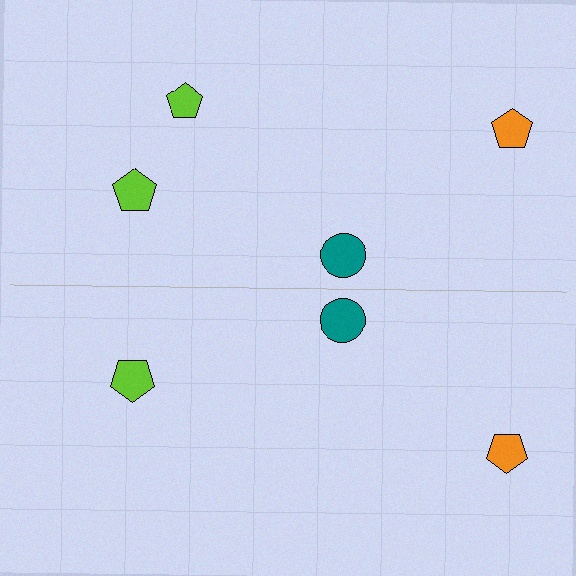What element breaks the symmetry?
A lime pentagon is missing from the bottom side.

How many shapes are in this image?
There are 7 shapes in this image.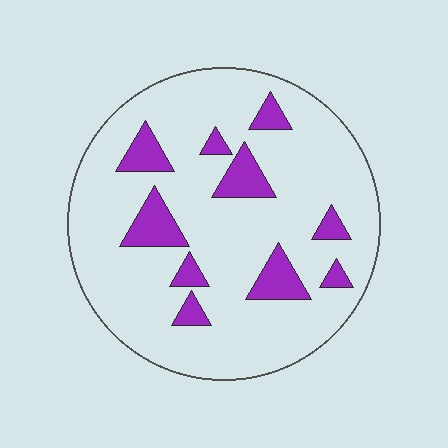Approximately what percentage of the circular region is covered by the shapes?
Approximately 15%.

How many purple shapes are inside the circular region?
10.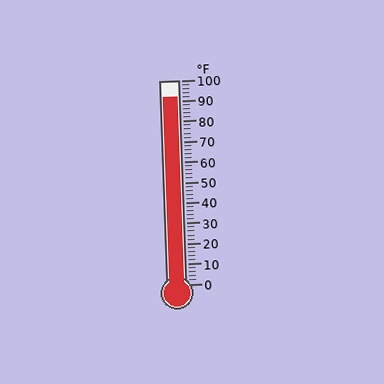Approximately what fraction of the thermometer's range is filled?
The thermometer is filled to approximately 90% of its range.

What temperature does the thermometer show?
The thermometer shows approximately 92°F.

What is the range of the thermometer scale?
The thermometer scale ranges from 0°F to 100°F.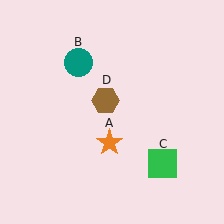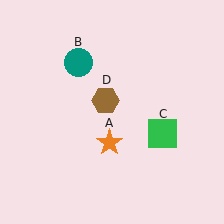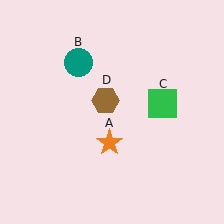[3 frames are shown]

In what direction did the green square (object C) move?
The green square (object C) moved up.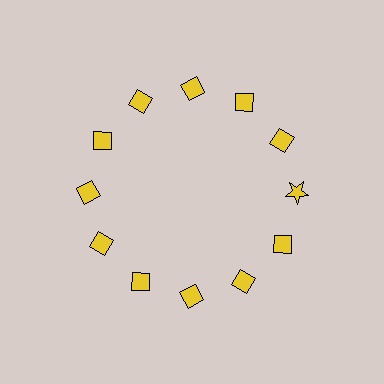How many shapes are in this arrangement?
There are 12 shapes arranged in a ring pattern.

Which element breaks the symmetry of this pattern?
The yellow star at roughly the 3 o'clock position breaks the symmetry. All other shapes are yellow diamonds.